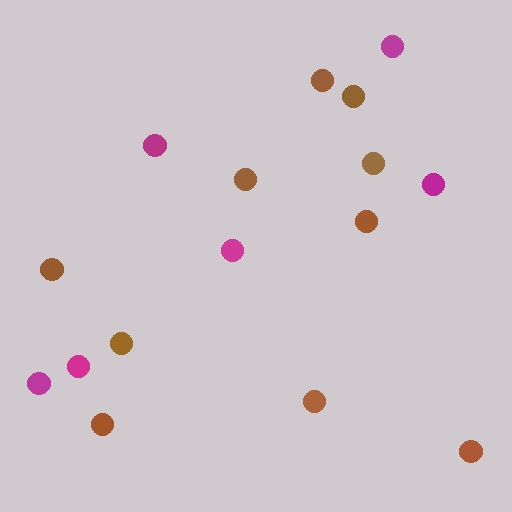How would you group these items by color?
There are 2 groups: one group of magenta circles (6) and one group of brown circles (10).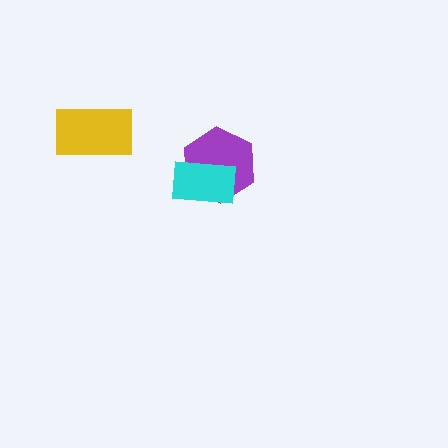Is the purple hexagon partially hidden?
Yes, it is partially covered by another shape.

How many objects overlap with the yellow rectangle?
0 objects overlap with the yellow rectangle.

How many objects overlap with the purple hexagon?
1 object overlaps with the purple hexagon.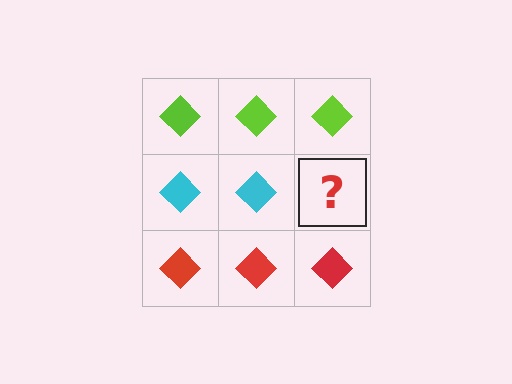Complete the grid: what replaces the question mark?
The question mark should be replaced with a cyan diamond.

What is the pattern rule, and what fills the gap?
The rule is that each row has a consistent color. The gap should be filled with a cyan diamond.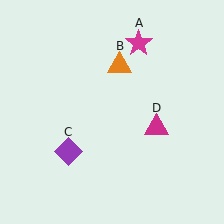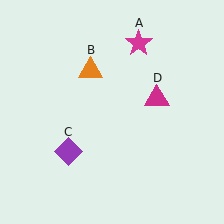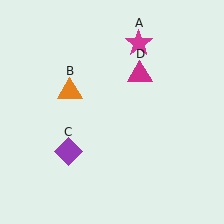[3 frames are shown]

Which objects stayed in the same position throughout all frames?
Magenta star (object A) and purple diamond (object C) remained stationary.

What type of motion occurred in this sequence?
The orange triangle (object B), magenta triangle (object D) rotated counterclockwise around the center of the scene.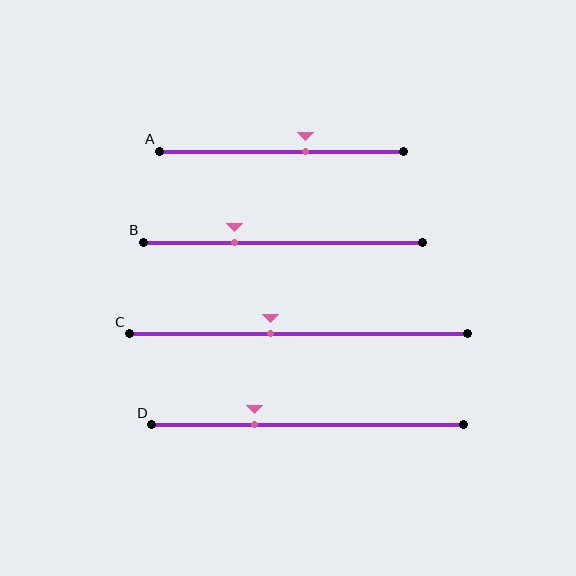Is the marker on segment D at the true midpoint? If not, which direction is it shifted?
No, the marker on segment D is shifted to the left by about 17% of the segment length.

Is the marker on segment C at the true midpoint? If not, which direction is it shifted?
No, the marker on segment C is shifted to the left by about 8% of the segment length.